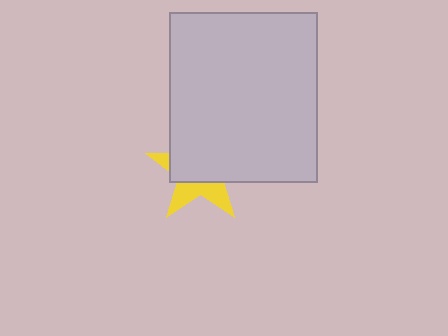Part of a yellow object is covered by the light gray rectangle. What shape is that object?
It is a star.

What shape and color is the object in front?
The object in front is a light gray rectangle.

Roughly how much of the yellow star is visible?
A small part of it is visible (roughly 36%).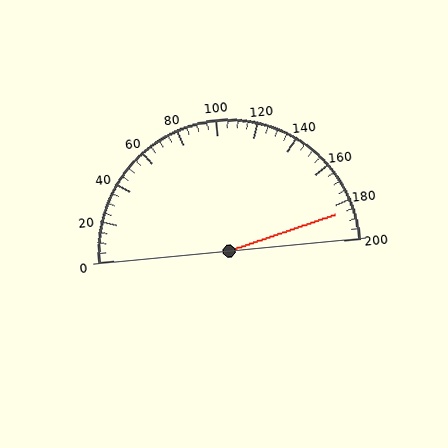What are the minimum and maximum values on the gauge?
The gauge ranges from 0 to 200.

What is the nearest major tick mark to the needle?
The nearest major tick mark is 180.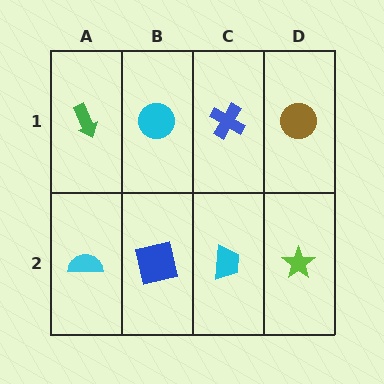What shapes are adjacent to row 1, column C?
A cyan trapezoid (row 2, column C), a cyan circle (row 1, column B), a brown circle (row 1, column D).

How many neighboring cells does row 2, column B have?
3.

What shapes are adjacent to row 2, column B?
A cyan circle (row 1, column B), a cyan semicircle (row 2, column A), a cyan trapezoid (row 2, column C).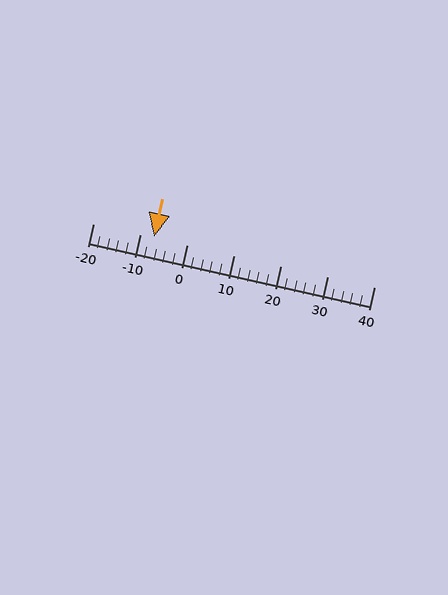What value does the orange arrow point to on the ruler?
The orange arrow points to approximately -7.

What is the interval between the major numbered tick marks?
The major tick marks are spaced 10 units apart.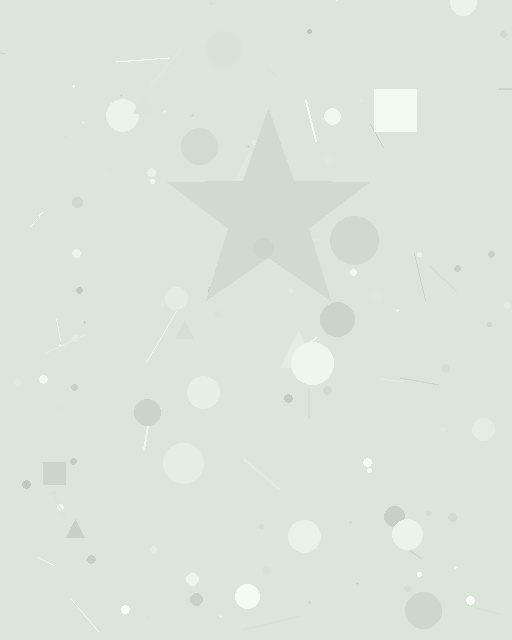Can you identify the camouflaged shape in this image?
The camouflaged shape is a star.